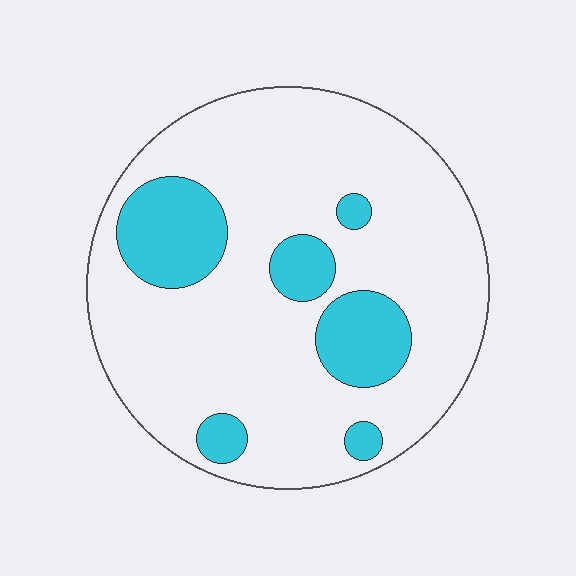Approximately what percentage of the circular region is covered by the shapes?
Approximately 20%.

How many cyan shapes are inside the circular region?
6.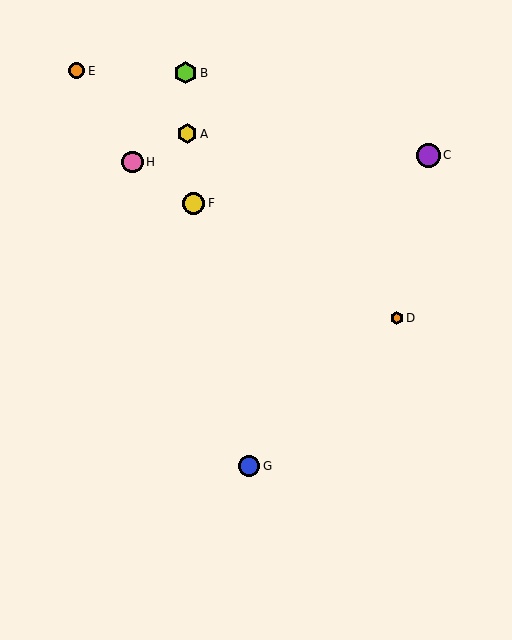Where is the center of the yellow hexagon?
The center of the yellow hexagon is at (187, 134).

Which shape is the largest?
The purple circle (labeled C) is the largest.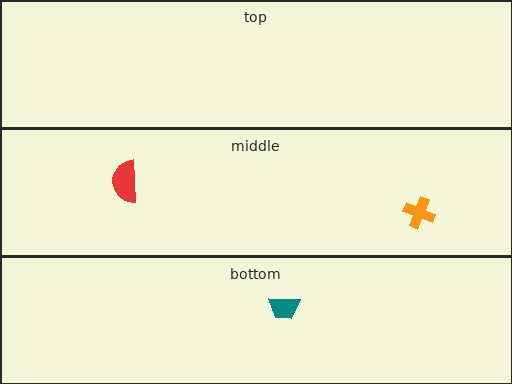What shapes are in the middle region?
The orange cross, the red semicircle.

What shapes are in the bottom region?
The teal trapezoid.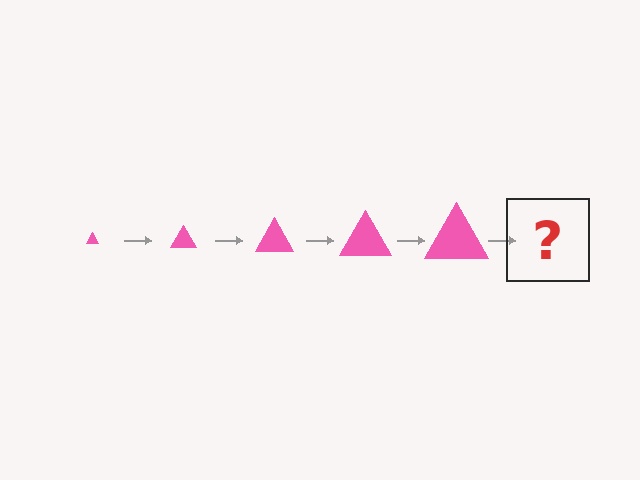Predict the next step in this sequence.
The next step is a pink triangle, larger than the previous one.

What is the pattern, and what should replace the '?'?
The pattern is that the triangle gets progressively larger each step. The '?' should be a pink triangle, larger than the previous one.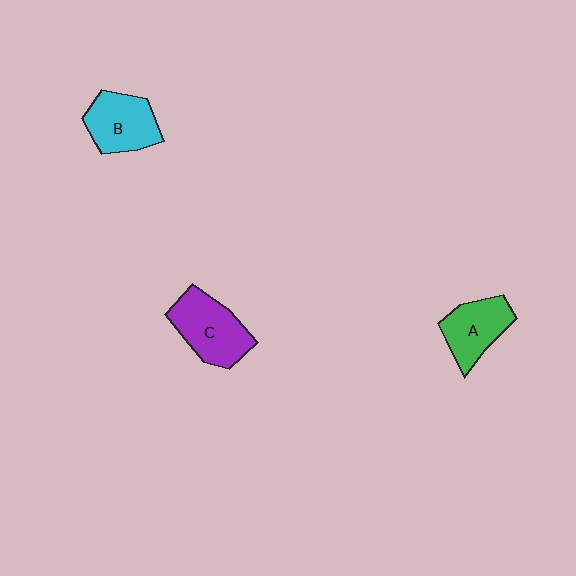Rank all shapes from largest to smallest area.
From largest to smallest: C (purple), B (cyan), A (green).